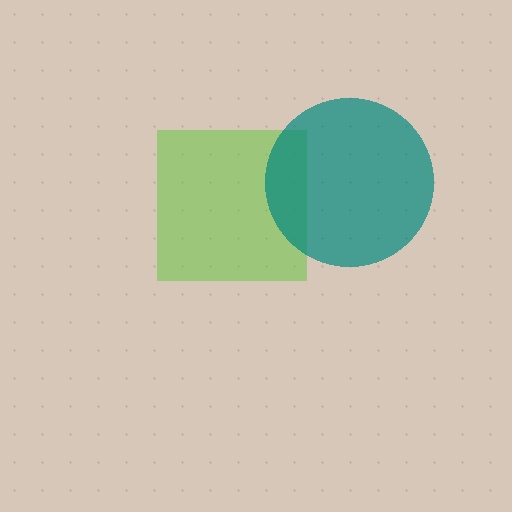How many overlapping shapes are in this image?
There are 2 overlapping shapes in the image.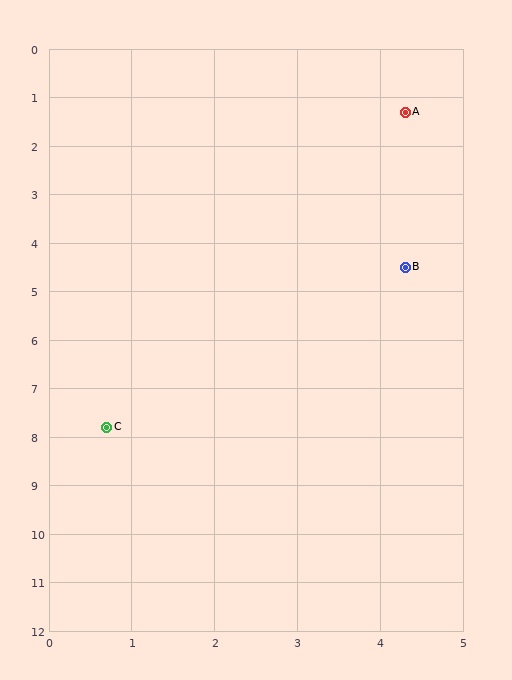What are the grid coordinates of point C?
Point C is at approximately (0.7, 7.8).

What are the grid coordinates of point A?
Point A is at approximately (4.3, 1.3).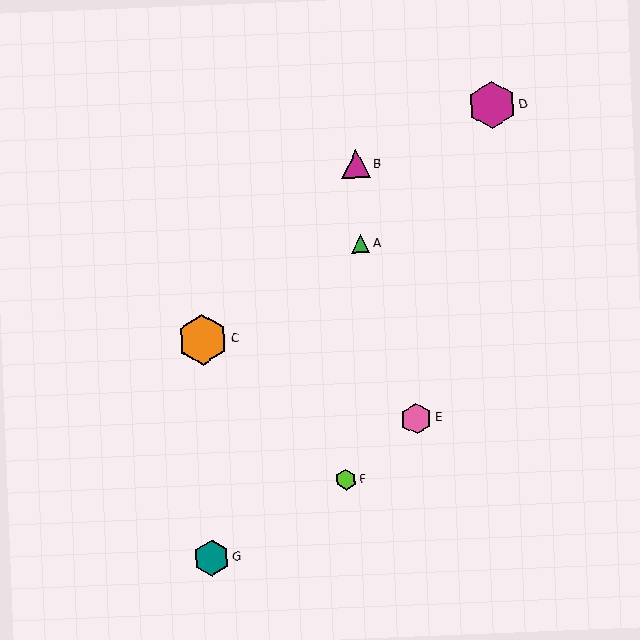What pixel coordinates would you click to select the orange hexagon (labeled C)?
Click at (203, 340) to select the orange hexagon C.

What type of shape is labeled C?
Shape C is an orange hexagon.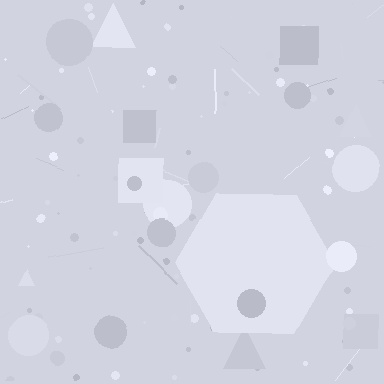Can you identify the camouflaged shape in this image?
The camouflaged shape is a hexagon.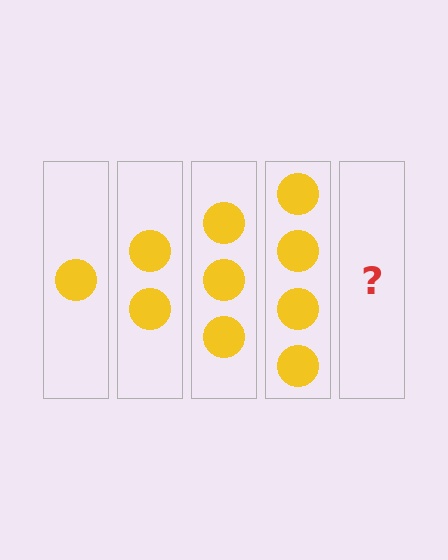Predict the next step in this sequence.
The next step is 5 circles.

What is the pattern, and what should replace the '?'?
The pattern is that each step adds one more circle. The '?' should be 5 circles.